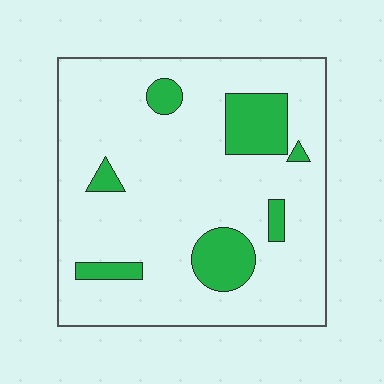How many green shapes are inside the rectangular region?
7.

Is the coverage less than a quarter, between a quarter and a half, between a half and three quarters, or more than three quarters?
Less than a quarter.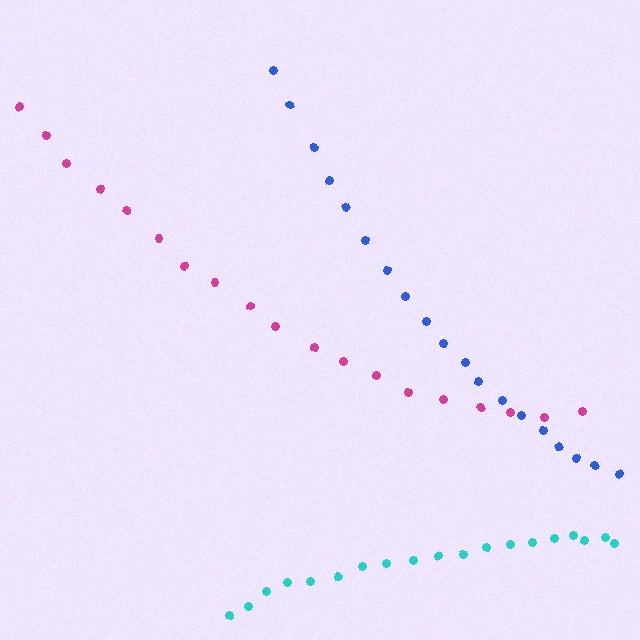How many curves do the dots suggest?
There are 3 distinct paths.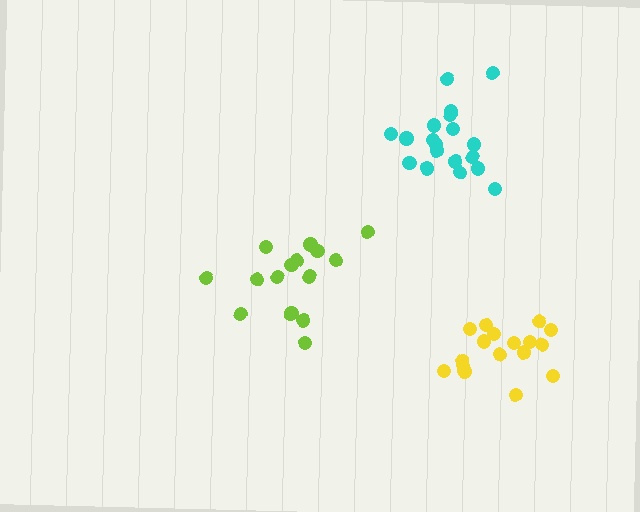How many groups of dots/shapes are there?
There are 3 groups.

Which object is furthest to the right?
The yellow cluster is rightmost.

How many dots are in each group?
Group 1: 17 dots, Group 2: 15 dots, Group 3: 19 dots (51 total).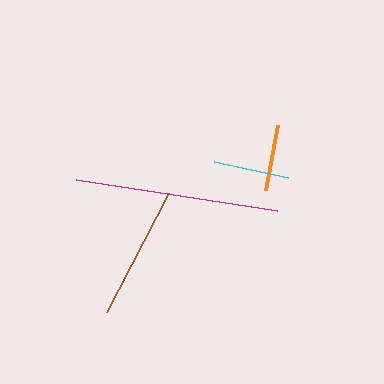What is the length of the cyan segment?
The cyan segment is approximately 76 pixels long.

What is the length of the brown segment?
The brown segment is approximately 134 pixels long.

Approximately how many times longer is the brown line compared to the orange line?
The brown line is approximately 2.0 times the length of the orange line.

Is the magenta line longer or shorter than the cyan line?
The magenta line is longer than the cyan line.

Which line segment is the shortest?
The orange line is the shortest at approximately 67 pixels.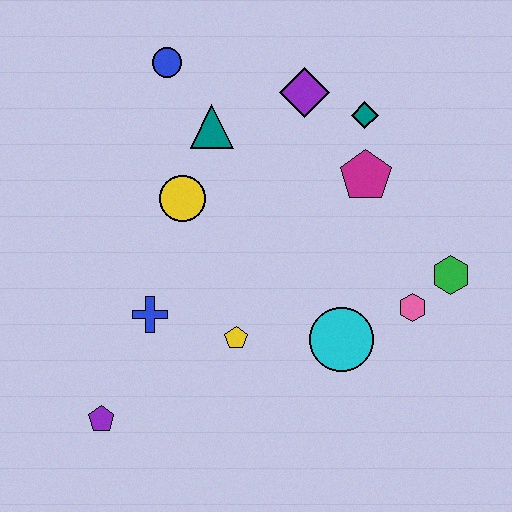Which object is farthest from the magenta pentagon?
The purple pentagon is farthest from the magenta pentagon.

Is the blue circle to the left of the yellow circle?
Yes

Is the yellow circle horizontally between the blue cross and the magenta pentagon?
Yes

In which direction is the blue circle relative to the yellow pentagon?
The blue circle is above the yellow pentagon.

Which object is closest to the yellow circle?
The teal triangle is closest to the yellow circle.